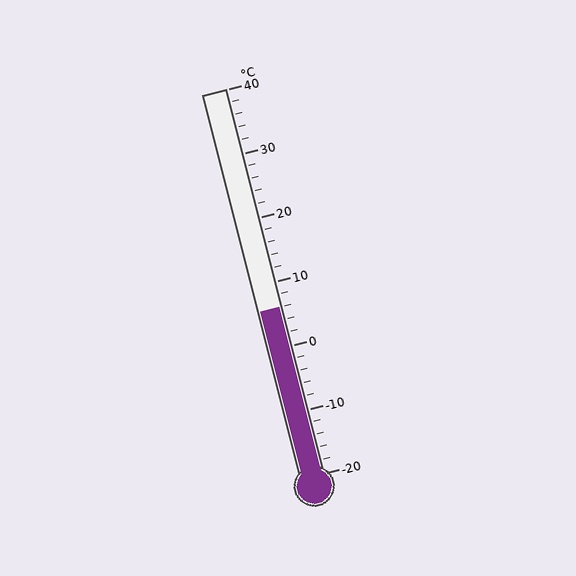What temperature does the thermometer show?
The thermometer shows approximately 6°C.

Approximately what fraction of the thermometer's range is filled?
The thermometer is filled to approximately 45% of its range.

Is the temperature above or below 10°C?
The temperature is below 10°C.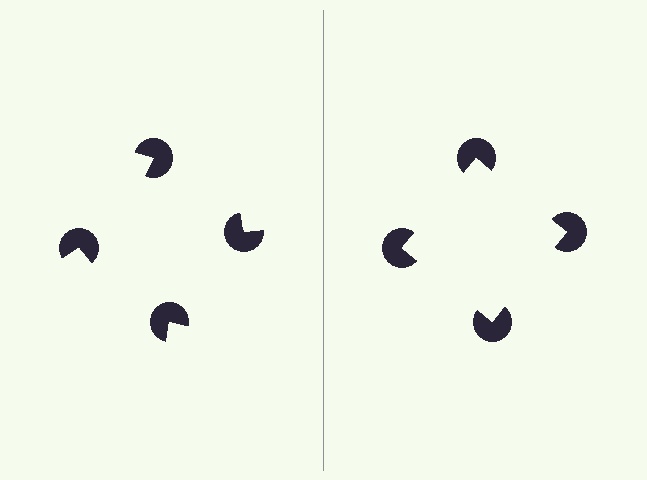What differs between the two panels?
The pac-man discs are positioned identically on both sides; only the wedge orientations differ. On the right they align to a square; on the left they are misaligned.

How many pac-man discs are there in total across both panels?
8 — 4 on each side.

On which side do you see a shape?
An illusory square appears on the right side. On the left side the wedge cuts are rotated, so no coherent shape forms.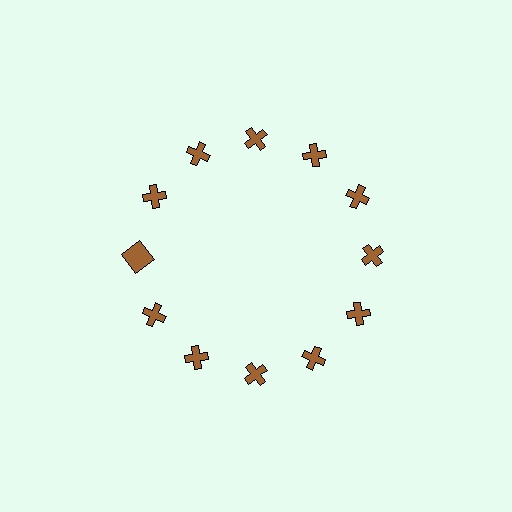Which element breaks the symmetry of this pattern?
The brown square at roughly the 9 o'clock position breaks the symmetry. All other shapes are brown crosses.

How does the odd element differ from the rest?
It has a different shape: square instead of cross.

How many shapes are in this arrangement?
There are 12 shapes arranged in a ring pattern.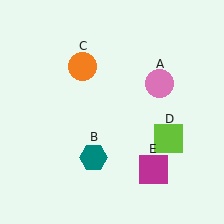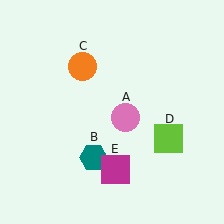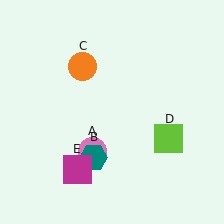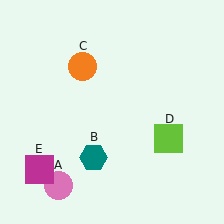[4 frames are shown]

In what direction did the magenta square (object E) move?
The magenta square (object E) moved left.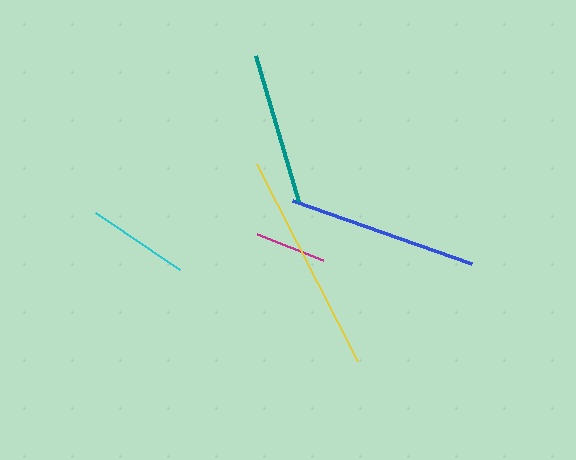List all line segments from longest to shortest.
From longest to shortest: yellow, blue, teal, cyan, magenta.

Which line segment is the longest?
The yellow line is the longest at approximately 221 pixels.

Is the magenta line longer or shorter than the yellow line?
The yellow line is longer than the magenta line.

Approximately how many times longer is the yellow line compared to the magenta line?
The yellow line is approximately 3.1 times the length of the magenta line.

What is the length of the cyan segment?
The cyan segment is approximately 102 pixels long.